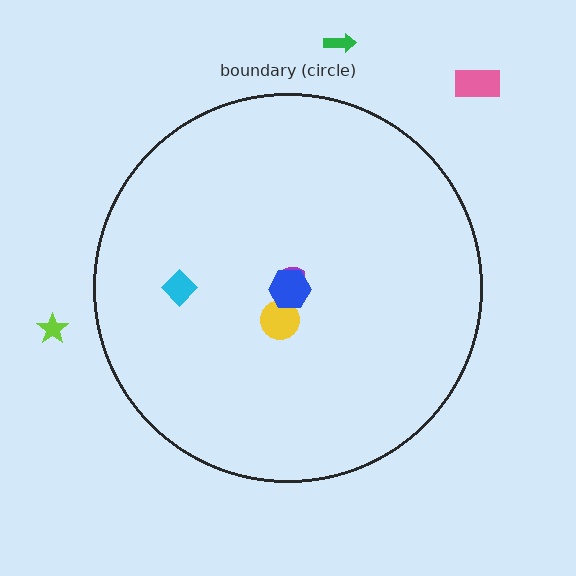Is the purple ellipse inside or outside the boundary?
Inside.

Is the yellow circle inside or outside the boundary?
Inside.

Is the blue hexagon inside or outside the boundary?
Inside.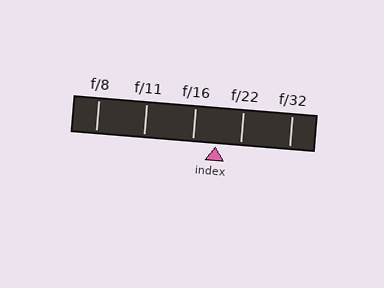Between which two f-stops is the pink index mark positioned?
The index mark is between f/16 and f/22.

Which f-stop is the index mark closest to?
The index mark is closest to f/16.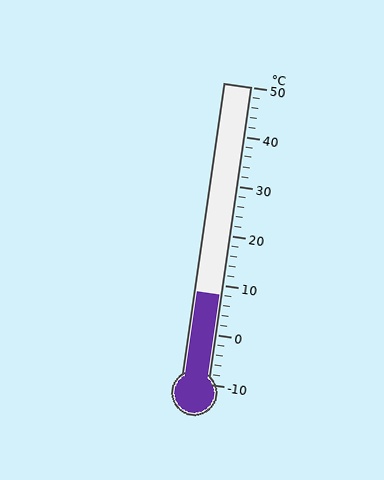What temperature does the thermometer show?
The thermometer shows approximately 8°C.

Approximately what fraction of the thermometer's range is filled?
The thermometer is filled to approximately 30% of its range.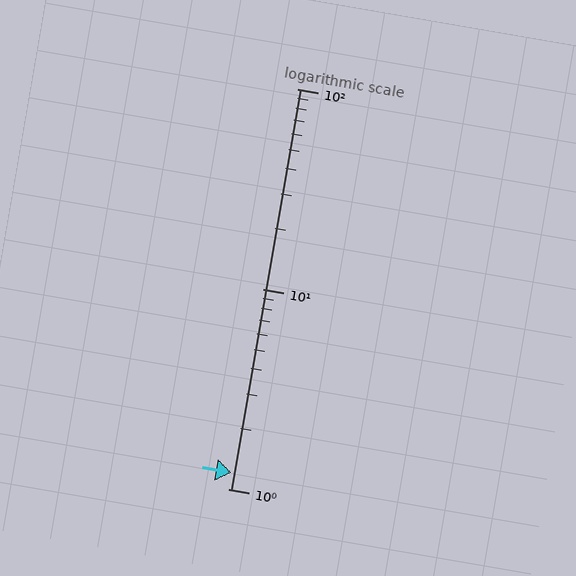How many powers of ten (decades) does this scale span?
The scale spans 2 decades, from 1 to 100.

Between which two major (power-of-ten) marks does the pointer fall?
The pointer is between 1 and 10.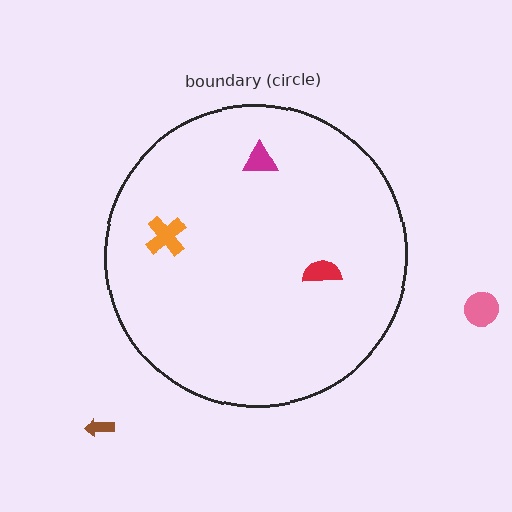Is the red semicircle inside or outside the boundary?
Inside.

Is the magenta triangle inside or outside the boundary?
Inside.